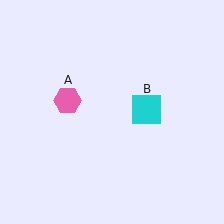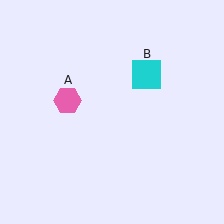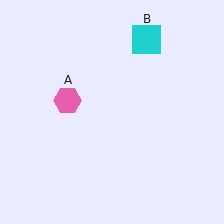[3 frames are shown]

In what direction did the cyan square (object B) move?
The cyan square (object B) moved up.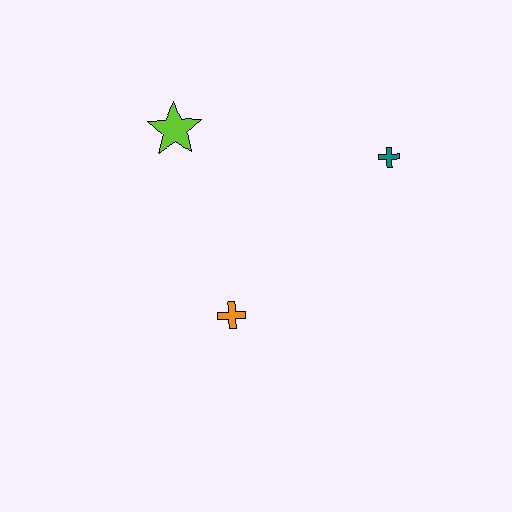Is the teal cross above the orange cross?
Yes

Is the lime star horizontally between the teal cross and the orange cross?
No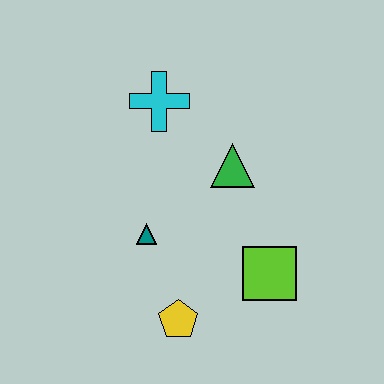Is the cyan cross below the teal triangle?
No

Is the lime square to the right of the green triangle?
Yes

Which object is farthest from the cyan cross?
The yellow pentagon is farthest from the cyan cross.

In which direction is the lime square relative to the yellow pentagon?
The lime square is to the right of the yellow pentagon.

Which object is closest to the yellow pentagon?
The teal triangle is closest to the yellow pentagon.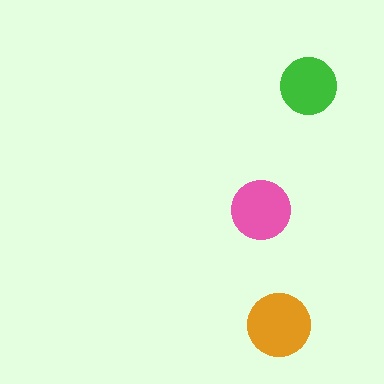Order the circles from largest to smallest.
the orange one, the pink one, the green one.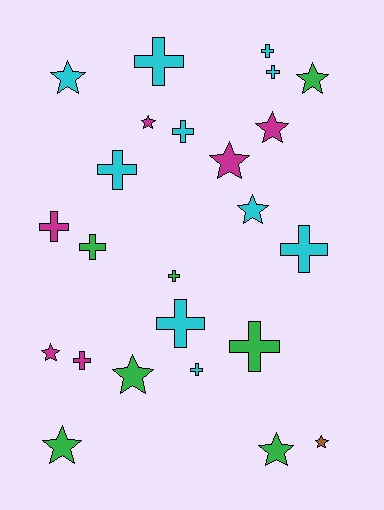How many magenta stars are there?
There are 4 magenta stars.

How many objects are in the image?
There are 24 objects.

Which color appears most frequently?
Cyan, with 10 objects.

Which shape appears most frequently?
Cross, with 13 objects.